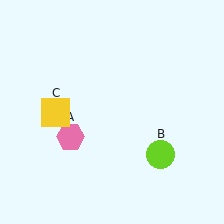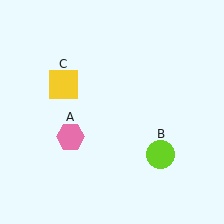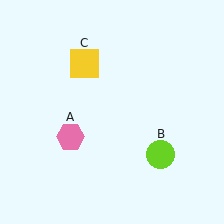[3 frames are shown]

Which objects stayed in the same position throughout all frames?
Pink hexagon (object A) and lime circle (object B) remained stationary.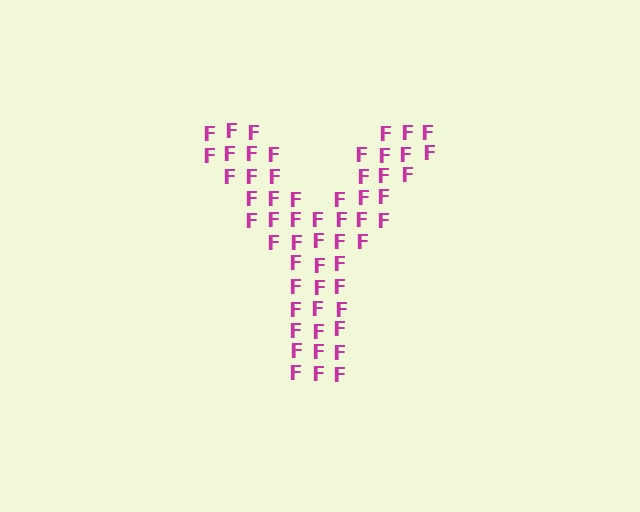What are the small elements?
The small elements are letter F's.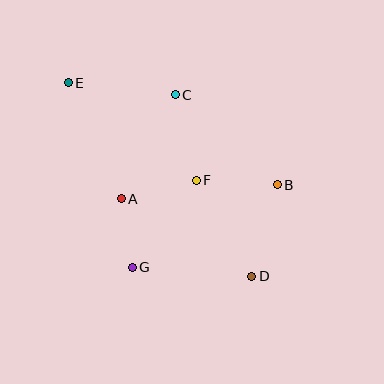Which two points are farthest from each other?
Points D and E are farthest from each other.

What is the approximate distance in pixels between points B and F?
The distance between B and F is approximately 81 pixels.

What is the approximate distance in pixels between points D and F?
The distance between D and F is approximately 111 pixels.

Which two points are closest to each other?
Points A and G are closest to each other.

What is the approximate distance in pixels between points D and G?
The distance between D and G is approximately 120 pixels.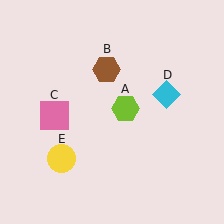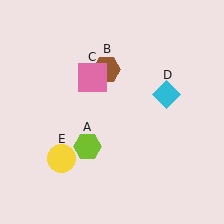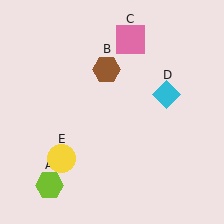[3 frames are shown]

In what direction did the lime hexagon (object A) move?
The lime hexagon (object A) moved down and to the left.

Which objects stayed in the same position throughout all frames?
Brown hexagon (object B) and cyan diamond (object D) and yellow circle (object E) remained stationary.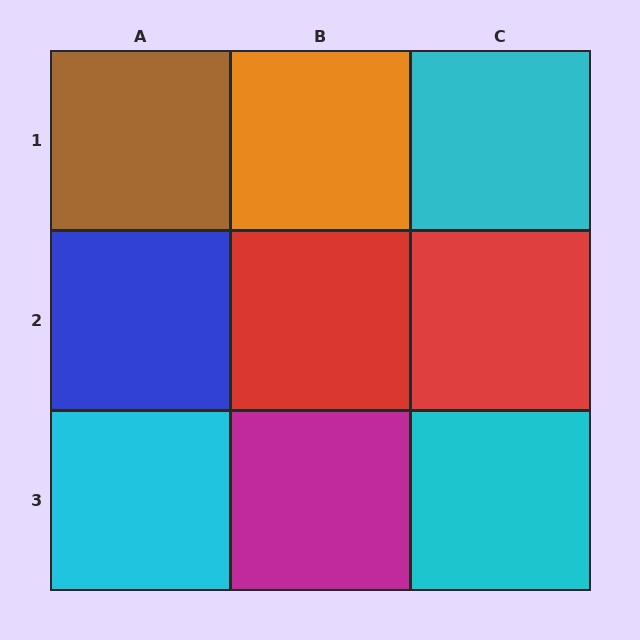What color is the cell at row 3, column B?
Magenta.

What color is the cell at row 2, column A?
Blue.